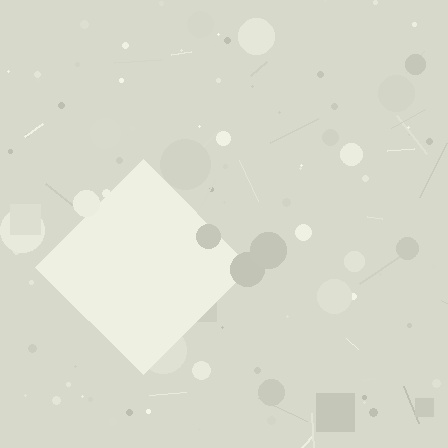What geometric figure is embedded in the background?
A diamond is embedded in the background.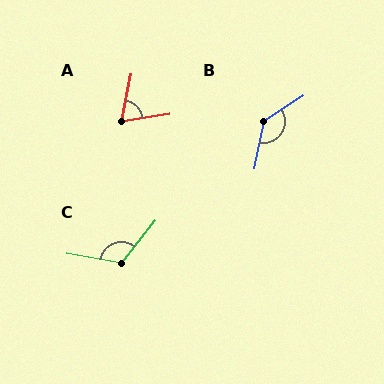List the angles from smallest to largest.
A (70°), C (118°), B (134°).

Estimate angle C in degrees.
Approximately 118 degrees.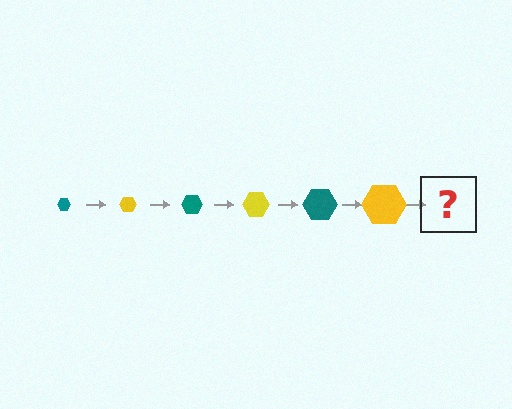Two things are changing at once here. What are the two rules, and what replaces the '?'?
The two rules are that the hexagon grows larger each step and the color cycles through teal and yellow. The '?' should be a teal hexagon, larger than the previous one.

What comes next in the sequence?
The next element should be a teal hexagon, larger than the previous one.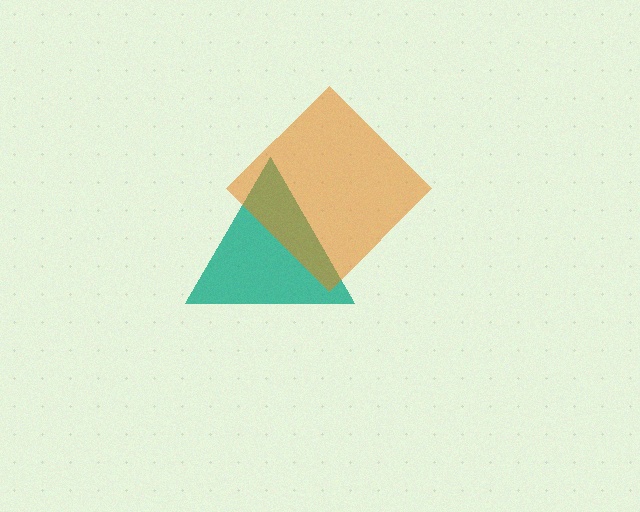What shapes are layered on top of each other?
The layered shapes are: a teal triangle, an orange diamond.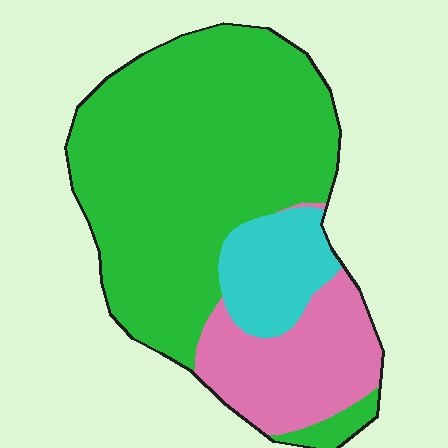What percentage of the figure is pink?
Pink takes up between a sixth and a third of the figure.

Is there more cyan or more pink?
Pink.